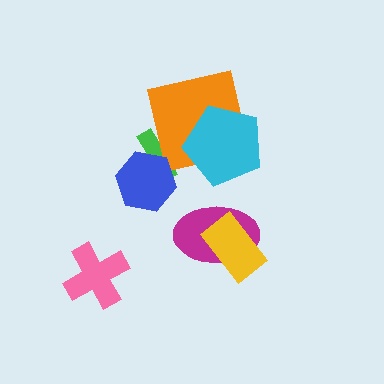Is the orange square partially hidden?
Yes, it is partially covered by another shape.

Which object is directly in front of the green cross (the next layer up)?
The orange square is directly in front of the green cross.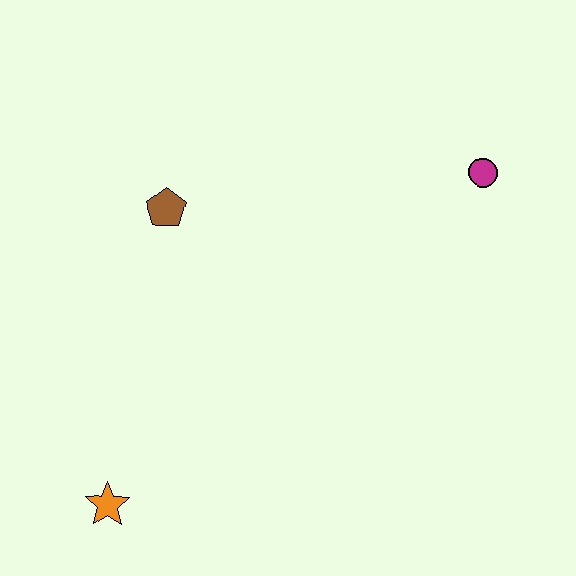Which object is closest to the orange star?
The brown pentagon is closest to the orange star.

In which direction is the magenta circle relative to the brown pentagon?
The magenta circle is to the right of the brown pentagon.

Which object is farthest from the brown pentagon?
The magenta circle is farthest from the brown pentagon.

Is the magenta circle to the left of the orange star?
No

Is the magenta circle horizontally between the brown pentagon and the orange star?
No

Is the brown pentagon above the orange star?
Yes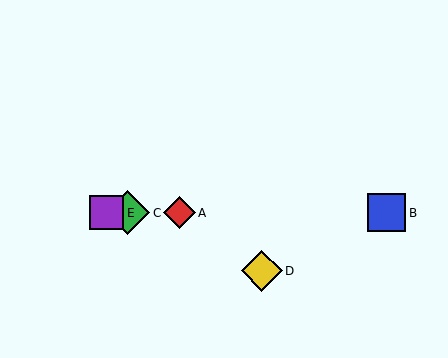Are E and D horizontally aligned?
No, E is at y≈213 and D is at y≈271.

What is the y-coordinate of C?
Object C is at y≈213.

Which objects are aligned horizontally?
Objects A, B, C, E are aligned horizontally.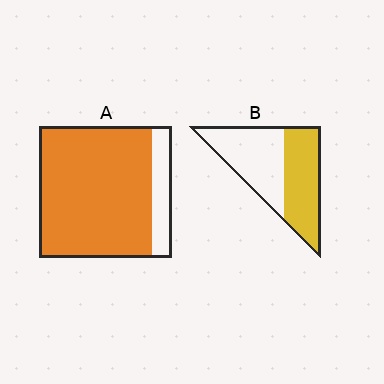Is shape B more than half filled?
Roughly half.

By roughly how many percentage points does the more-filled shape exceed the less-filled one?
By roughly 35 percentage points (A over B).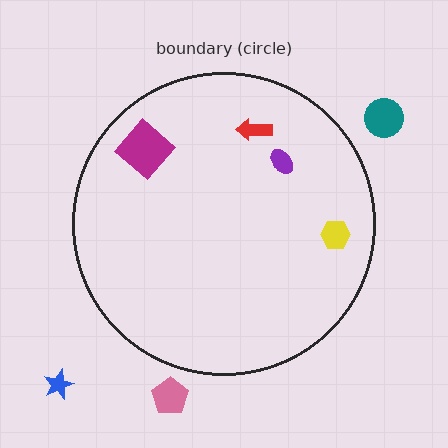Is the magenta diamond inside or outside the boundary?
Inside.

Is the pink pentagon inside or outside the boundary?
Outside.